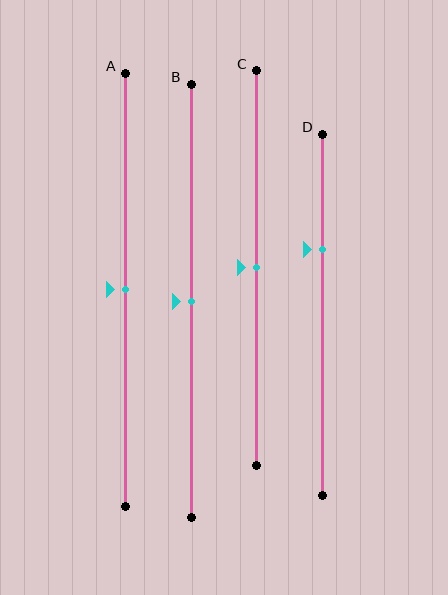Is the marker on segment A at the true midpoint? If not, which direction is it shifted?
Yes, the marker on segment A is at the true midpoint.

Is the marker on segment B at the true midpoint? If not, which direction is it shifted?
Yes, the marker on segment B is at the true midpoint.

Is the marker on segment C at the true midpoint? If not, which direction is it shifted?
Yes, the marker on segment C is at the true midpoint.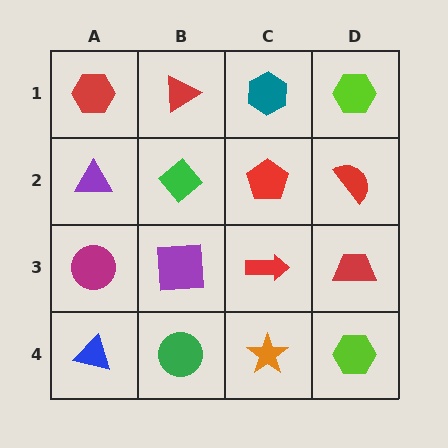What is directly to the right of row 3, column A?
A purple square.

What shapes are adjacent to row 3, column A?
A purple triangle (row 2, column A), a blue triangle (row 4, column A), a purple square (row 3, column B).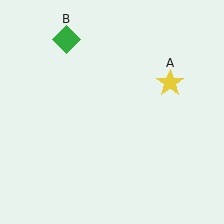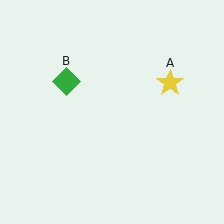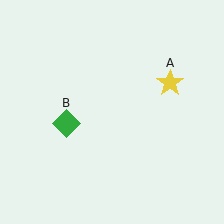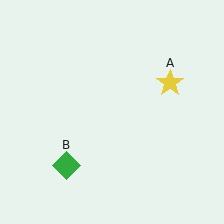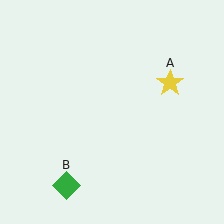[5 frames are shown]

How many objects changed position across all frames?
1 object changed position: green diamond (object B).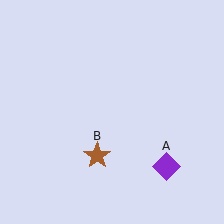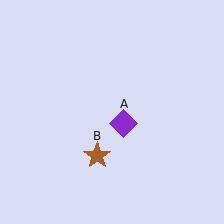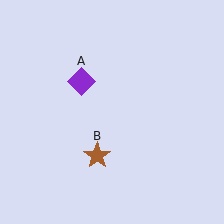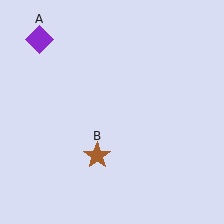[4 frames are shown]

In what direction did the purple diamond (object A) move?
The purple diamond (object A) moved up and to the left.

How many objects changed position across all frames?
1 object changed position: purple diamond (object A).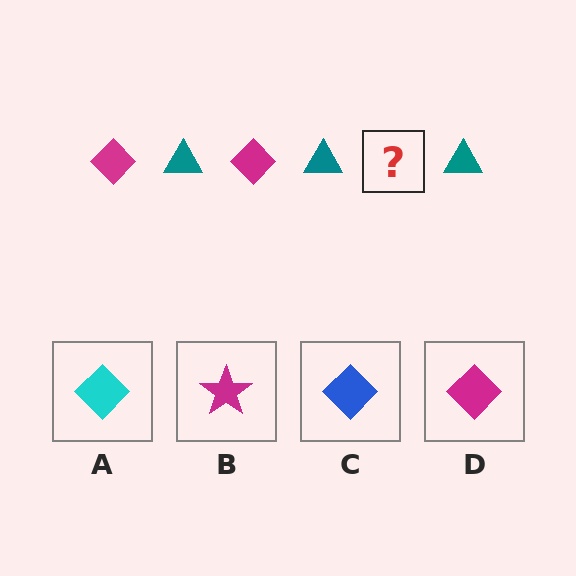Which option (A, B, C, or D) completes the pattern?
D.